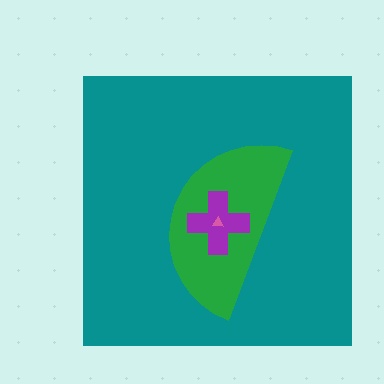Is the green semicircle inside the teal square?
Yes.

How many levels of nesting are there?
4.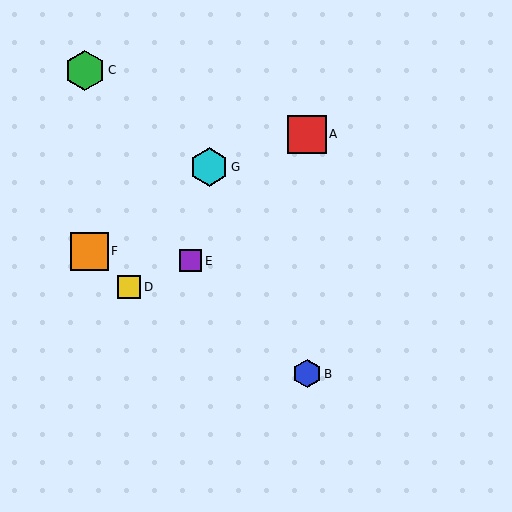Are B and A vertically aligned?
Yes, both are at x≈307.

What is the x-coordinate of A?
Object A is at x≈307.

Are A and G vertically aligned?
No, A is at x≈307 and G is at x≈209.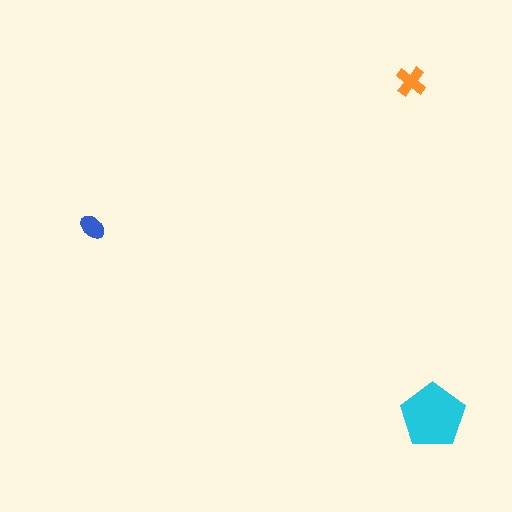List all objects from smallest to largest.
The blue ellipse, the orange cross, the cyan pentagon.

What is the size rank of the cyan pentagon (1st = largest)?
1st.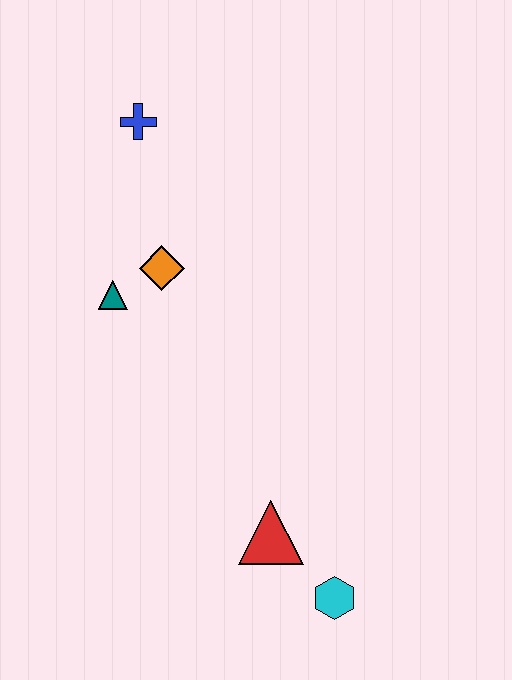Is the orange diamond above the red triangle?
Yes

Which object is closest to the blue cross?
The orange diamond is closest to the blue cross.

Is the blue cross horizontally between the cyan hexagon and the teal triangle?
Yes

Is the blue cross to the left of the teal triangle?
No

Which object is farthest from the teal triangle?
The cyan hexagon is farthest from the teal triangle.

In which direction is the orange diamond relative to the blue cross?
The orange diamond is below the blue cross.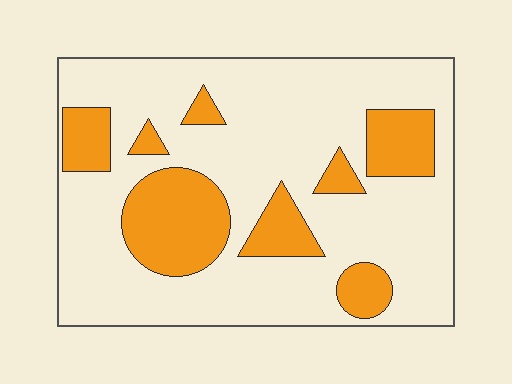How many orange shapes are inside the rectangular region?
8.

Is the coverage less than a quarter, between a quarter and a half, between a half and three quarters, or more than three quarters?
Less than a quarter.